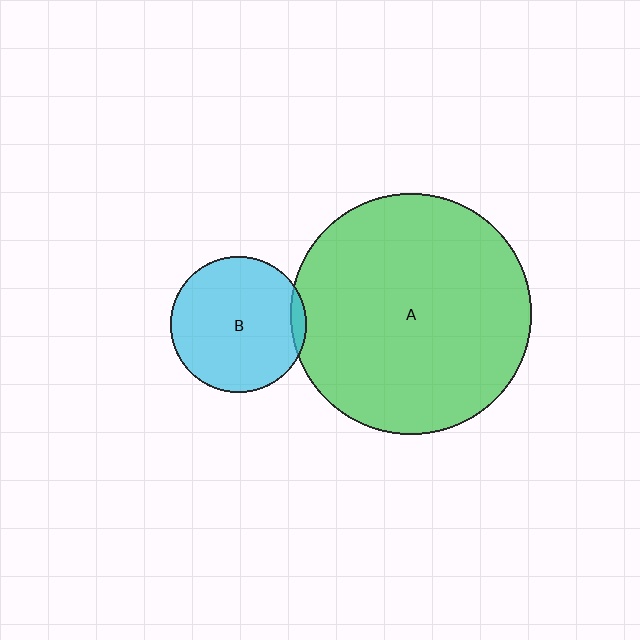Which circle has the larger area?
Circle A (green).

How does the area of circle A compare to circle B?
Approximately 3.1 times.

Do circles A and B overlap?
Yes.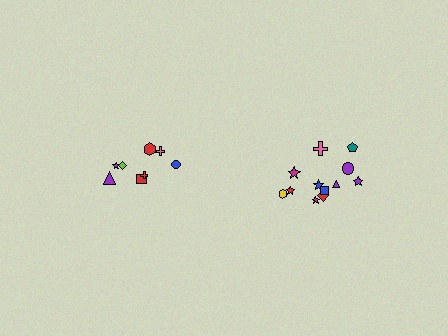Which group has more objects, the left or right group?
The right group.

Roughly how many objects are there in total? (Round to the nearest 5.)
Roughly 20 objects in total.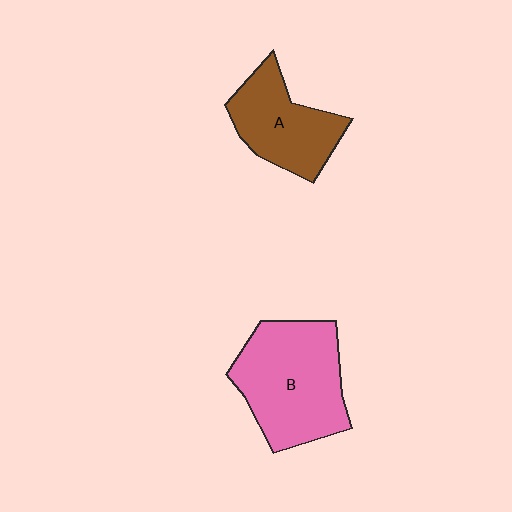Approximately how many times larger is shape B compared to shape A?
Approximately 1.5 times.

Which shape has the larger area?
Shape B (pink).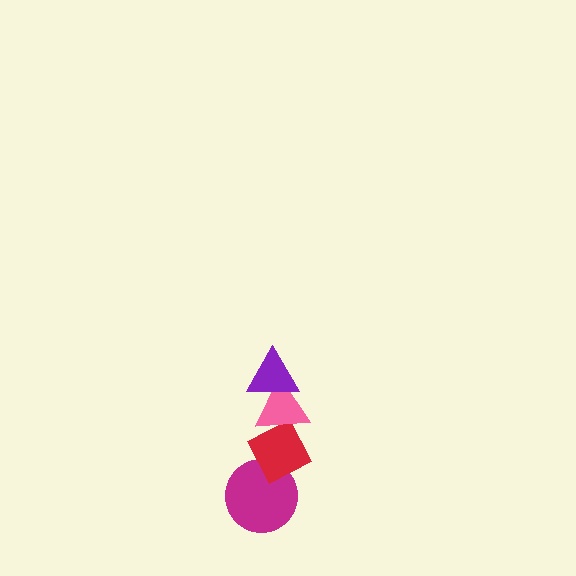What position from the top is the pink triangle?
The pink triangle is 2nd from the top.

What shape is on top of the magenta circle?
The red diamond is on top of the magenta circle.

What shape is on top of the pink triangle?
The purple triangle is on top of the pink triangle.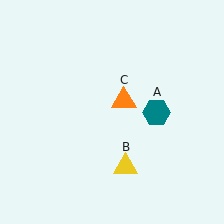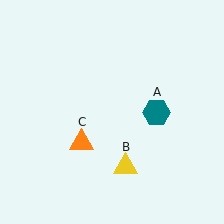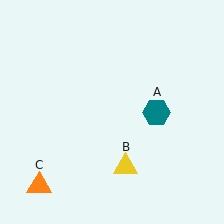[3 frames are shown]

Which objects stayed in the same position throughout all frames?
Teal hexagon (object A) and yellow triangle (object B) remained stationary.